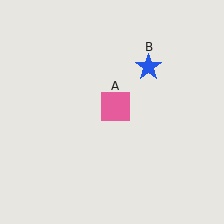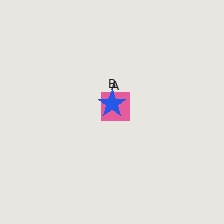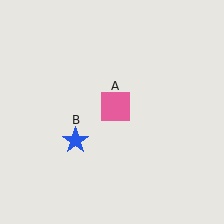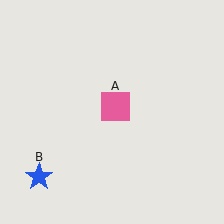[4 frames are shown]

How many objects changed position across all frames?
1 object changed position: blue star (object B).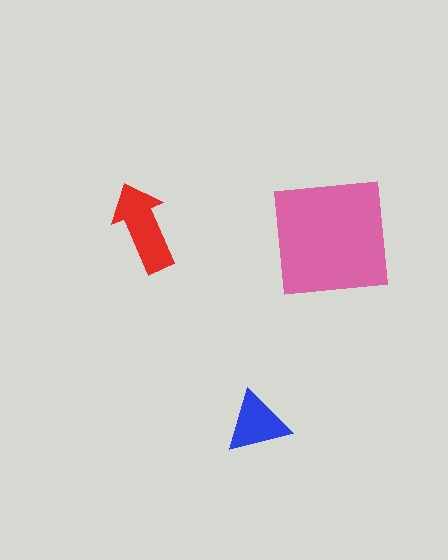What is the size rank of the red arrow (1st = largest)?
2nd.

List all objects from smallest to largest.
The blue triangle, the red arrow, the pink square.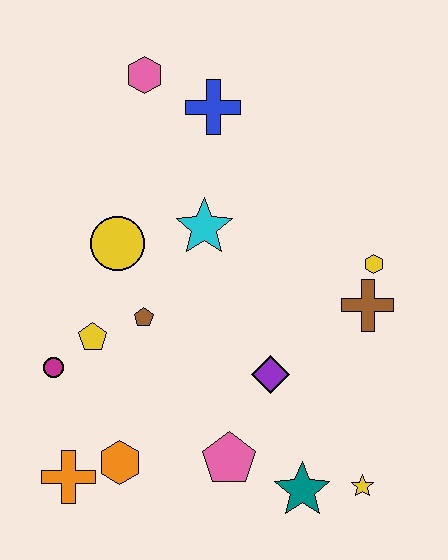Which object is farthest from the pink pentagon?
The pink hexagon is farthest from the pink pentagon.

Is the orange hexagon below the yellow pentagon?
Yes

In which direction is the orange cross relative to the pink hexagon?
The orange cross is below the pink hexagon.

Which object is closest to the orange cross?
The orange hexagon is closest to the orange cross.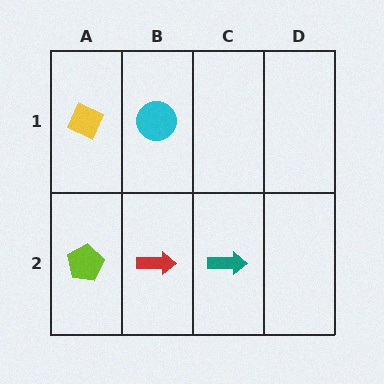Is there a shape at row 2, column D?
No, that cell is empty.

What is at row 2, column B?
A red arrow.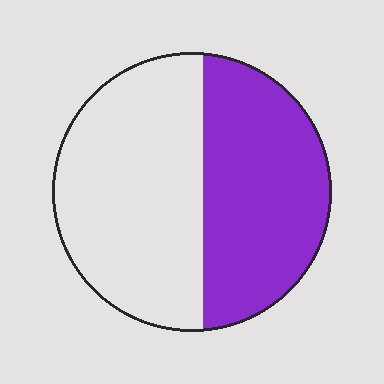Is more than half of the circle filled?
No.